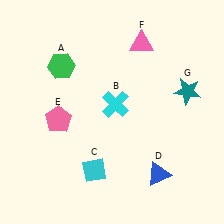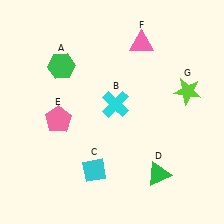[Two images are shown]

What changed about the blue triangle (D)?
In Image 1, D is blue. In Image 2, it changed to green.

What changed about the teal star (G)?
In Image 1, G is teal. In Image 2, it changed to lime.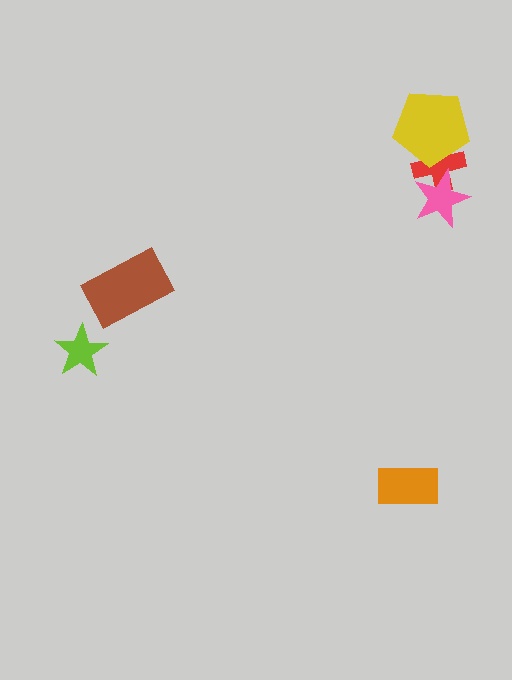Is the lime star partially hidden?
No, no other shape covers it.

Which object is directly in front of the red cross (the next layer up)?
The pink star is directly in front of the red cross.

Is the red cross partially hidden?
Yes, it is partially covered by another shape.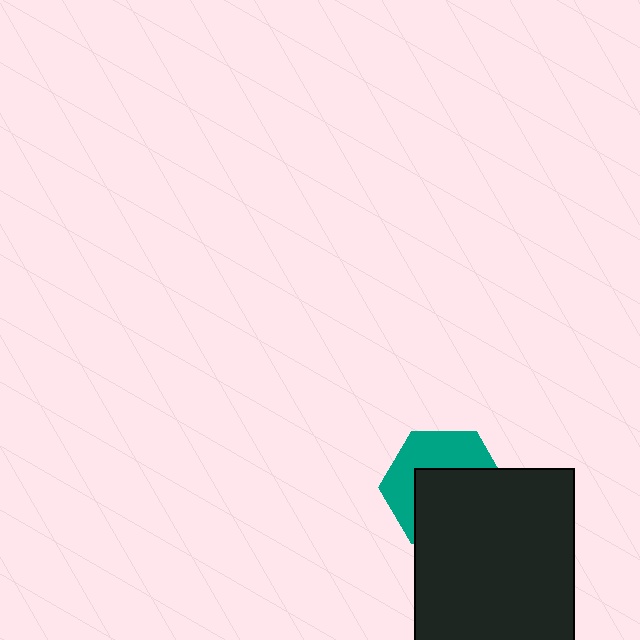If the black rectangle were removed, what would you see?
You would see the complete teal hexagon.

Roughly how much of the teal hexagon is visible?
A small part of it is visible (roughly 43%).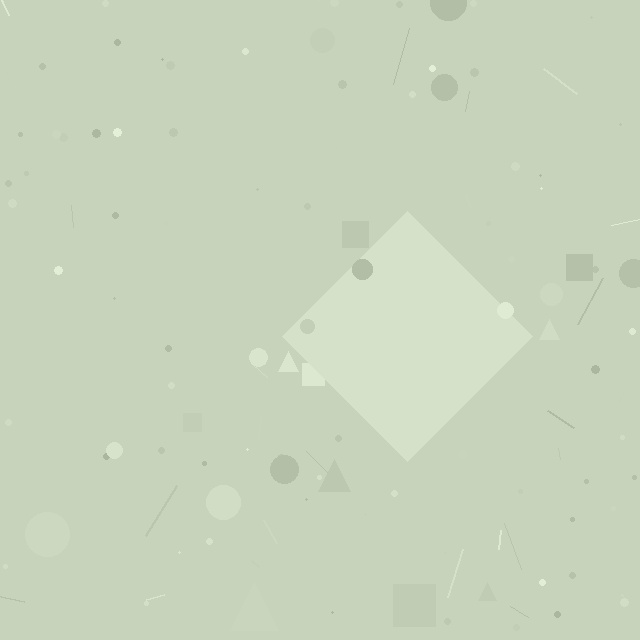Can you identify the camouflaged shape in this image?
The camouflaged shape is a diamond.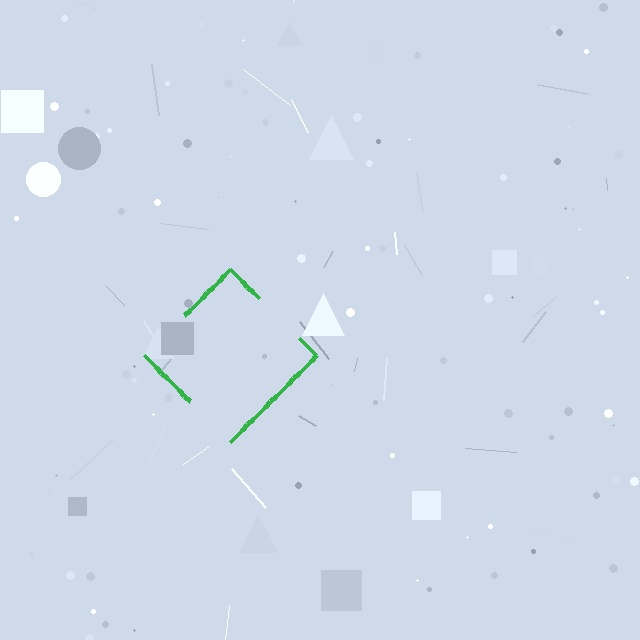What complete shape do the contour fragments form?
The contour fragments form a diamond.